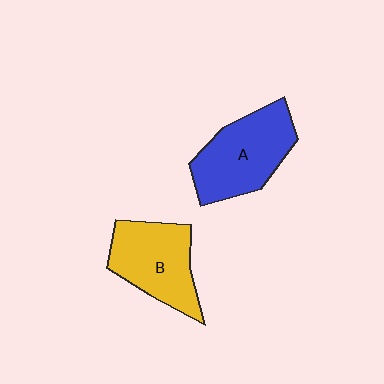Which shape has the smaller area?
Shape B (yellow).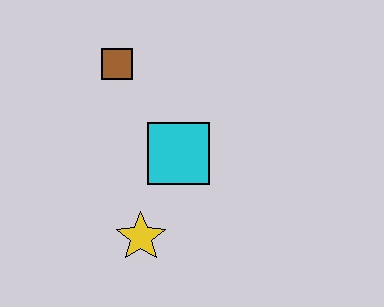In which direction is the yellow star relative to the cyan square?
The yellow star is below the cyan square.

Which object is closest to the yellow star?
The cyan square is closest to the yellow star.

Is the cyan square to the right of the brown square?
Yes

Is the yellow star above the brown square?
No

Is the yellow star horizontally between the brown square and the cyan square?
Yes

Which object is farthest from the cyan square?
The brown square is farthest from the cyan square.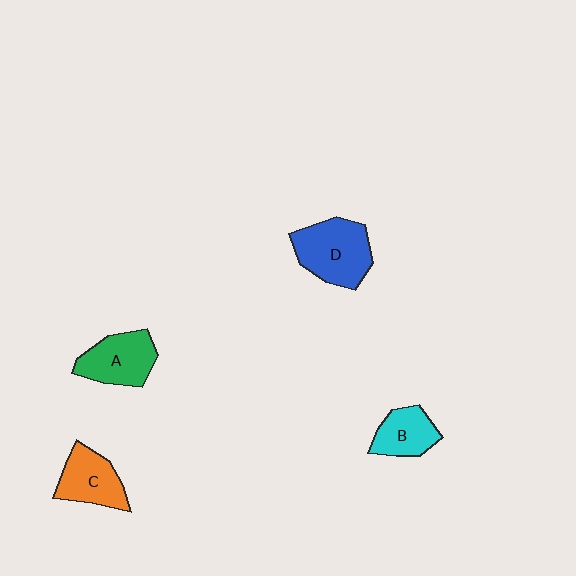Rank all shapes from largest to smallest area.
From largest to smallest: D (blue), A (green), C (orange), B (cyan).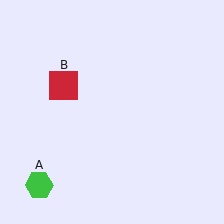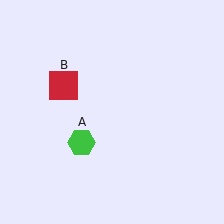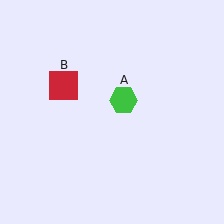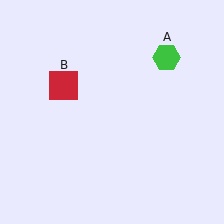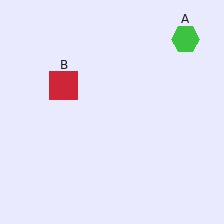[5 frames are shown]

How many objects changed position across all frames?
1 object changed position: green hexagon (object A).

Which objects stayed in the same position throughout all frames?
Red square (object B) remained stationary.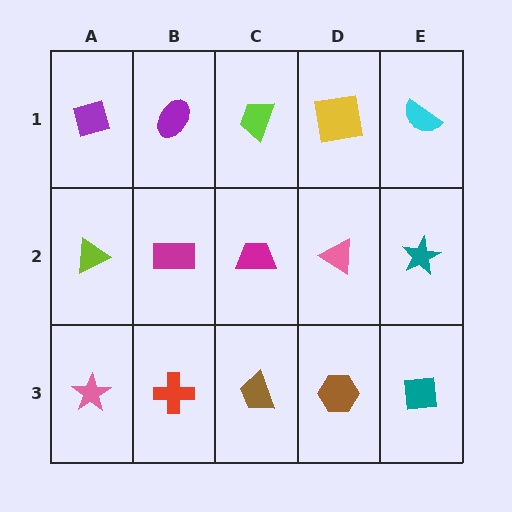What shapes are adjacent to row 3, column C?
A magenta trapezoid (row 2, column C), a red cross (row 3, column B), a brown hexagon (row 3, column D).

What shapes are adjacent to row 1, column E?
A teal star (row 2, column E), a yellow square (row 1, column D).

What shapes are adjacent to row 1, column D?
A pink triangle (row 2, column D), a lime trapezoid (row 1, column C), a cyan semicircle (row 1, column E).